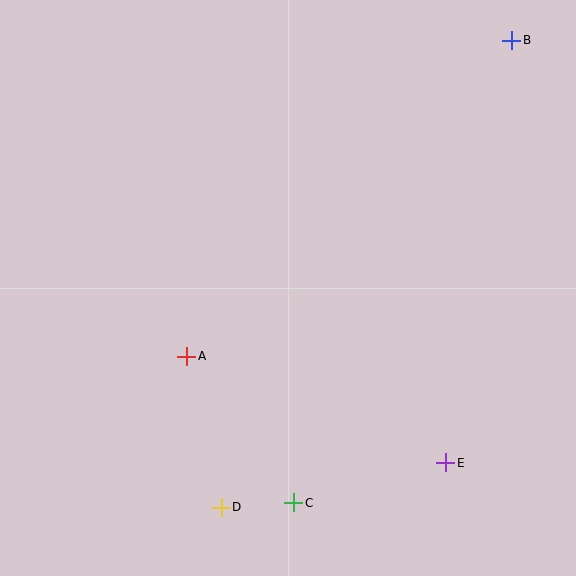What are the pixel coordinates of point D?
Point D is at (221, 507).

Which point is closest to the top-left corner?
Point A is closest to the top-left corner.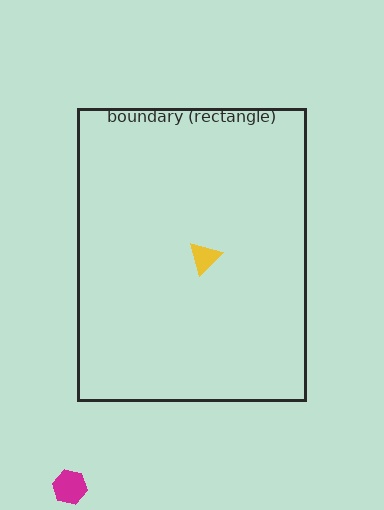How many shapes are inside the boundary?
1 inside, 1 outside.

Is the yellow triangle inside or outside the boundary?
Inside.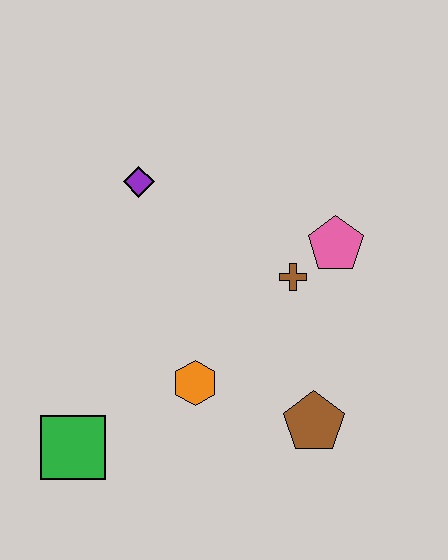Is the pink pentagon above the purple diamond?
No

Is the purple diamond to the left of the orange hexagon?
Yes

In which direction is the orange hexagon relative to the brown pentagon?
The orange hexagon is to the left of the brown pentagon.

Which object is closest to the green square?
The orange hexagon is closest to the green square.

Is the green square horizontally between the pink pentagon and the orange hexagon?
No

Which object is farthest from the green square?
The pink pentagon is farthest from the green square.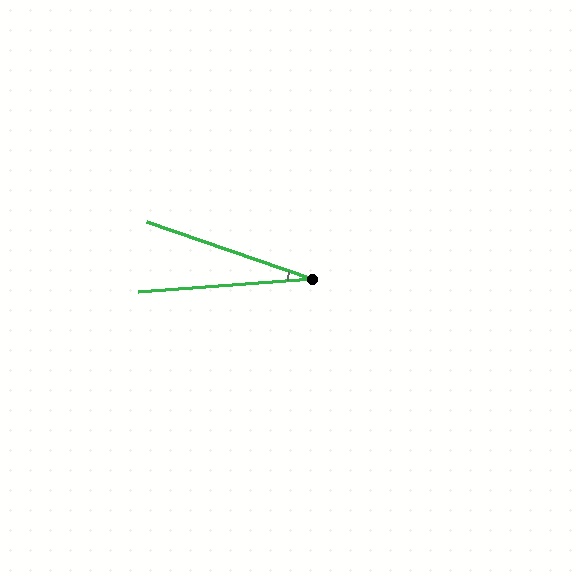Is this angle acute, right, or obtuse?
It is acute.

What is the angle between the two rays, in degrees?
Approximately 23 degrees.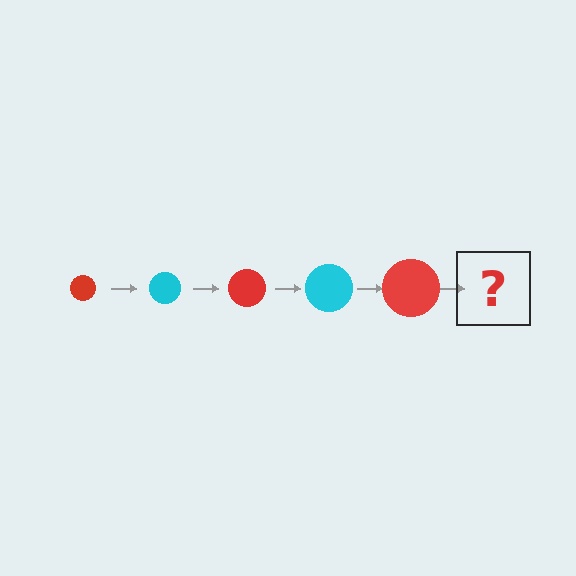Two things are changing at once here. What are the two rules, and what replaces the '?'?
The two rules are that the circle grows larger each step and the color cycles through red and cyan. The '?' should be a cyan circle, larger than the previous one.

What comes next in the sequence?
The next element should be a cyan circle, larger than the previous one.